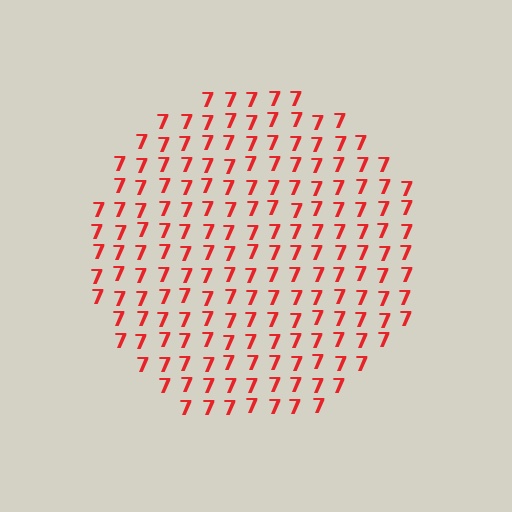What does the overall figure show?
The overall figure shows a circle.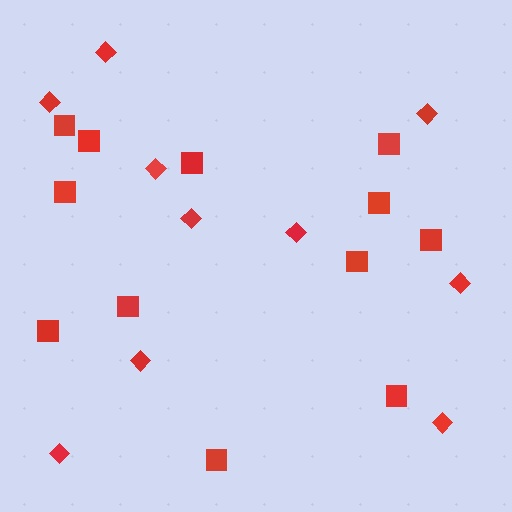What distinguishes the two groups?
There are 2 groups: one group of diamonds (10) and one group of squares (12).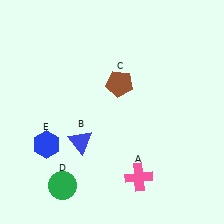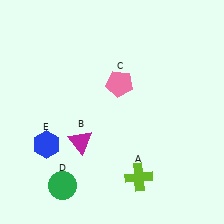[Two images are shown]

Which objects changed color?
A changed from pink to lime. B changed from blue to magenta. C changed from brown to pink.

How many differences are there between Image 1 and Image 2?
There are 3 differences between the two images.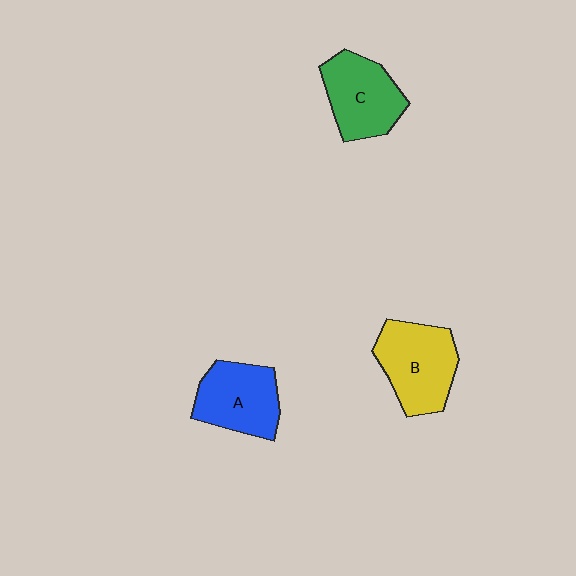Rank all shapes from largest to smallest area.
From largest to smallest: B (yellow), C (green), A (blue).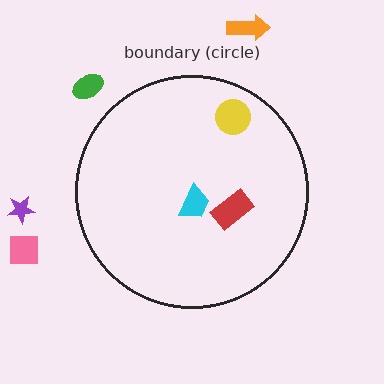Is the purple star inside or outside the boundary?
Outside.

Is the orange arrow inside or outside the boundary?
Outside.